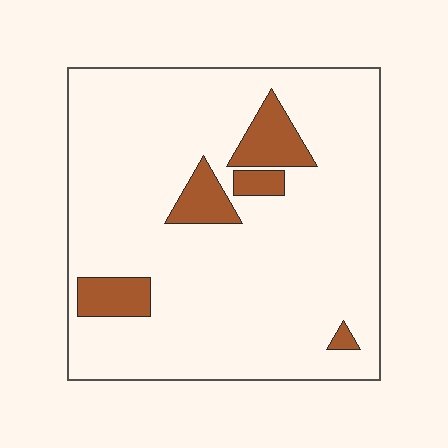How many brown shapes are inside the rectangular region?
5.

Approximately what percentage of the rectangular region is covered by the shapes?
Approximately 10%.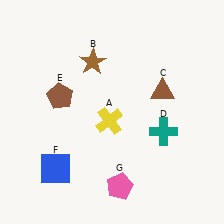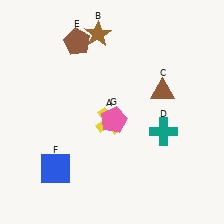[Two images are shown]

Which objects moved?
The objects that moved are: the brown star (B), the brown pentagon (E), the pink pentagon (G).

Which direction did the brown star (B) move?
The brown star (B) moved up.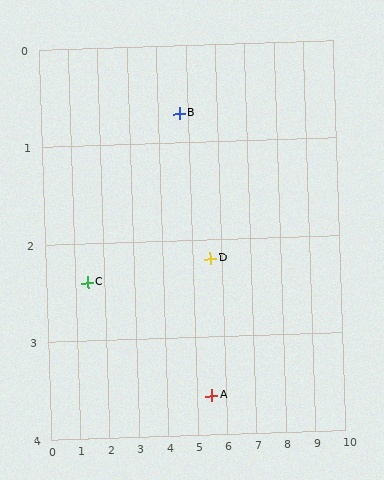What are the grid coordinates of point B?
Point B is at approximately (4.7, 0.7).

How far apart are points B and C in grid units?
Points B and C are about 3.7 grid units apart.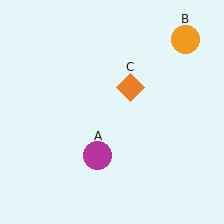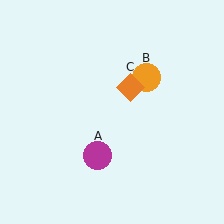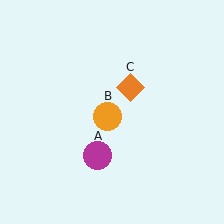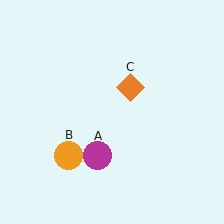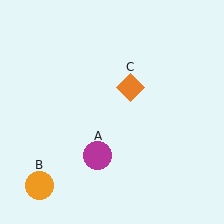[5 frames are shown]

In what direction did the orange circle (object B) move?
The orange circle (object B) moved down and to the left.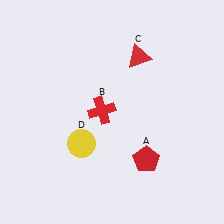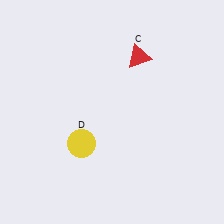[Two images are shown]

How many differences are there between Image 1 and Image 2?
There are 2 differences between the two images.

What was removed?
The red pentagon (A), the red cross (B) were removed in Image 2.